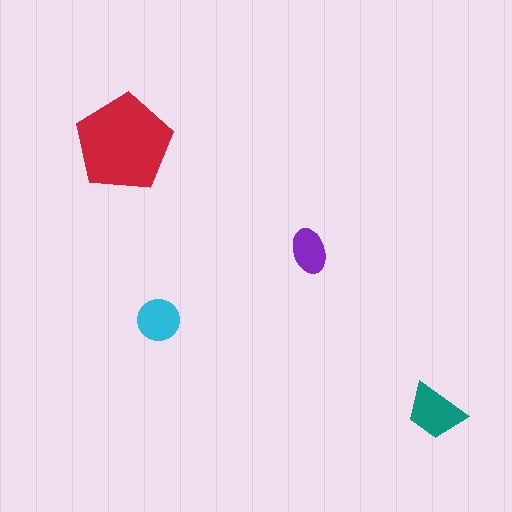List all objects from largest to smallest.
The red pentagon, the teal trapezoid, the cyan circle, the purple ellipse.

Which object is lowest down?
The teal trapezoid is bottommost.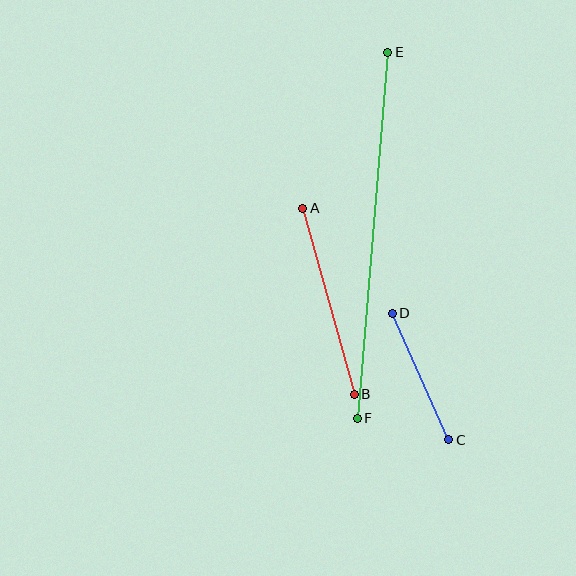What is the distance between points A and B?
The distance is approximately 193 pixels.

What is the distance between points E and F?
The distance is approximately 367 pixels.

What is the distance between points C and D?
The distance is approximately 139 pixels.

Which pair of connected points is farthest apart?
Points E and F are farthest apart.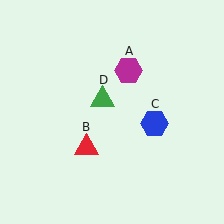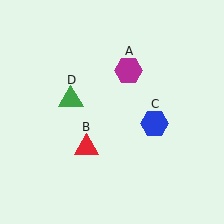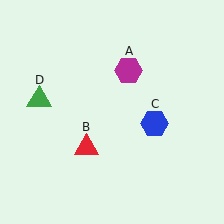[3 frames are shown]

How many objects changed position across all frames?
1 object changed position: green triangle (object D).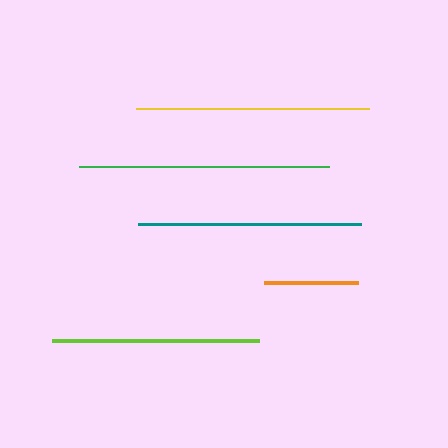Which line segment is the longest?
The green line is the longest at approximately 250 pixels.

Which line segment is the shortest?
The orange line is the shortest at approximately 94 pixels.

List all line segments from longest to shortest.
From longest to shortest: green, yellow, teal, lime, orange.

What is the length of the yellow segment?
The yellow segment is approximately 233 pixels long.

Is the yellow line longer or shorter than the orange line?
The yellow line is longer than the orange line.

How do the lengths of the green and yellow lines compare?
The green and yellow lines are approximately the same length.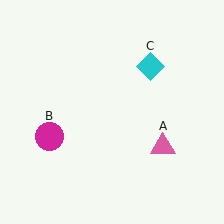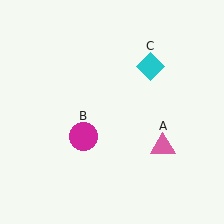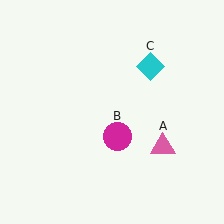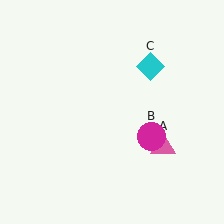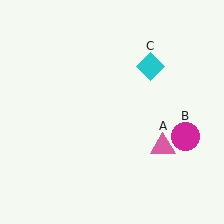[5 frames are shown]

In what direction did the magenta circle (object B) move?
The magenta circle (object B) moved right.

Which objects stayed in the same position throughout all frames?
Pink triangle (object A) and cyan diamond (object C) remained stationary.